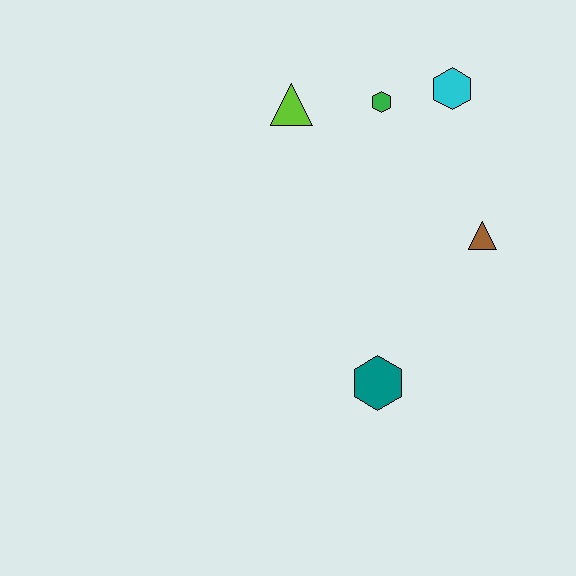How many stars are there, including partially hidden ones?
There are no stars.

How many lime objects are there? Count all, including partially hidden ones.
There is 1 lime object.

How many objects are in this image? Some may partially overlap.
There are 5 objects.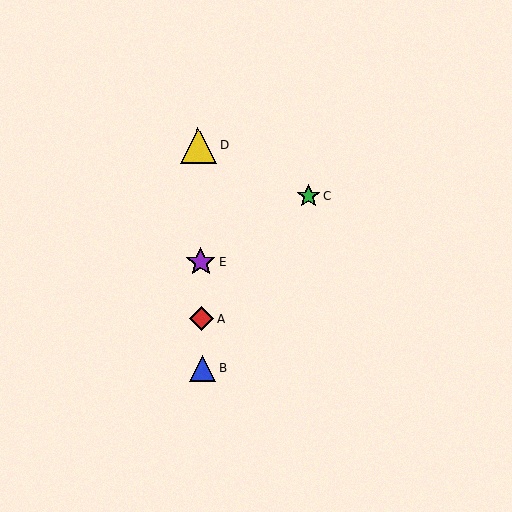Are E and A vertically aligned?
Yes, both are at x≈201.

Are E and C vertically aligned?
No, E is at x≈201 and C is at x≈308.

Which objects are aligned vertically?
Objects A, B, D, E are aligned vertically.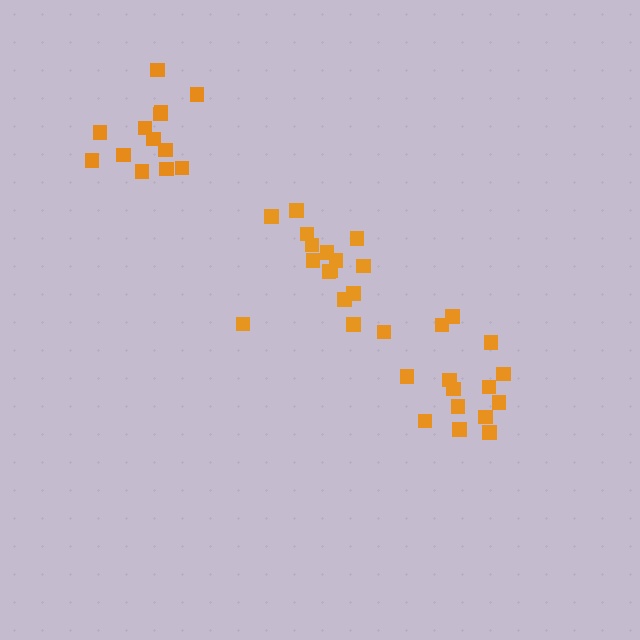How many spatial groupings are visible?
There are 3 spatial groupings.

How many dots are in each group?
Group 1: 15 dots, Group 2: 13 dots, Group 3: 15 dots (43 total).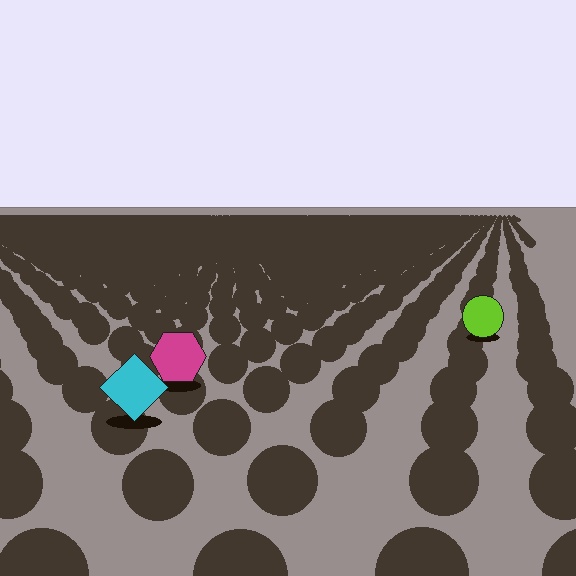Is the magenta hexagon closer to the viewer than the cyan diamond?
No. The cyan diamond is closer — you can tell from the texture gradient: the ground texture is coarser near it.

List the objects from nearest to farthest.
From nearest to farthest: the cyan diamond, the magenta hexagon, the lime circle.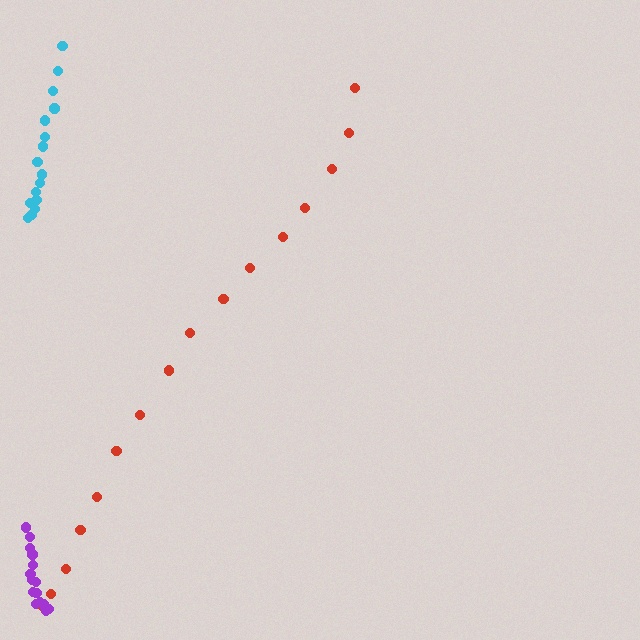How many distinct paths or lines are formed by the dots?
There are 3 distinct paths.